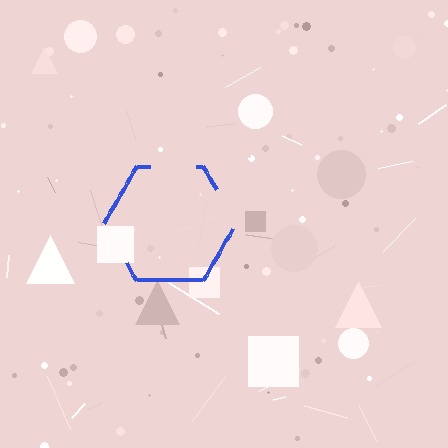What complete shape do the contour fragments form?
The contour fragments form a hexagon.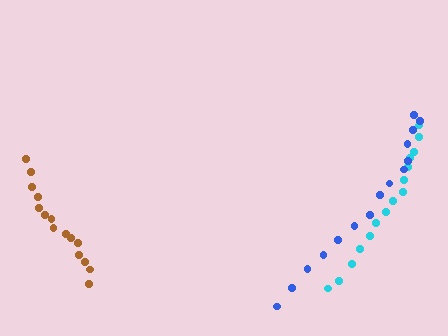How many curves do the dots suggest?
There are 3 distinct paths.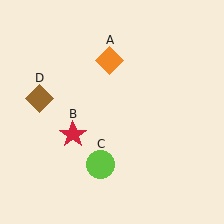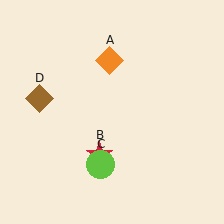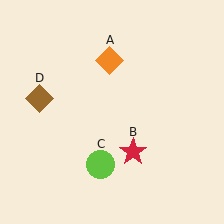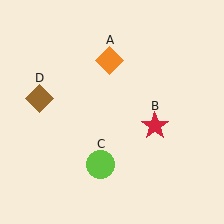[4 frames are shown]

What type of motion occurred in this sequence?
The red star (object B) rotated counterclockwise around the center of the scene.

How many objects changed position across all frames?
1 object changed position: red star (object B).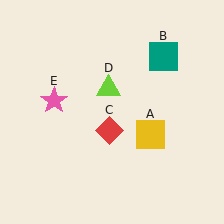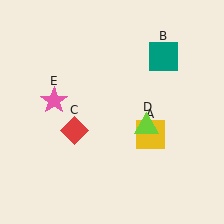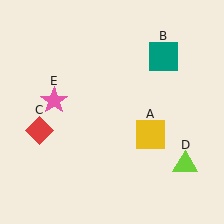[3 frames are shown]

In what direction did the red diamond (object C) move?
The red diamond (object C) moved left.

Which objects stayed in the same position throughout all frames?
Yellow square (object A) and teal square (object B) and pink star (object E) remained stationary.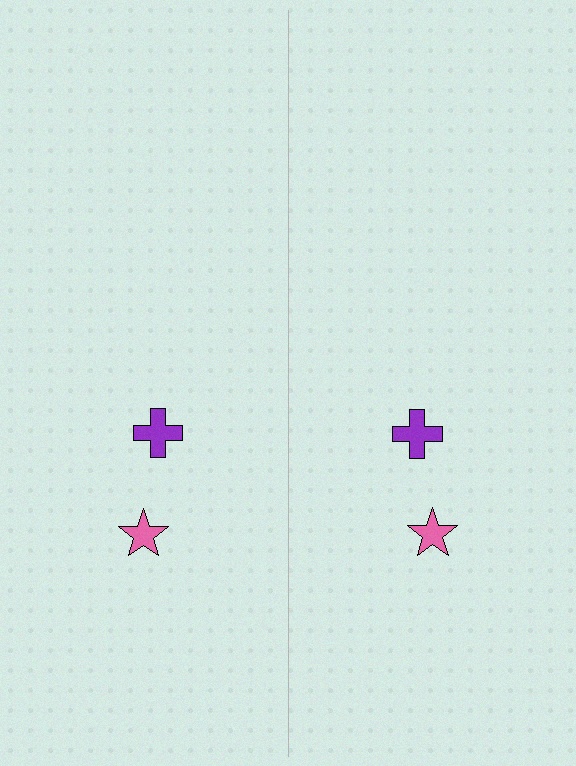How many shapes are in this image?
There are 4 shapes in this image.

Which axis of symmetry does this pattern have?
The pattern has a vertical axis of symmetry running through the center of the image.